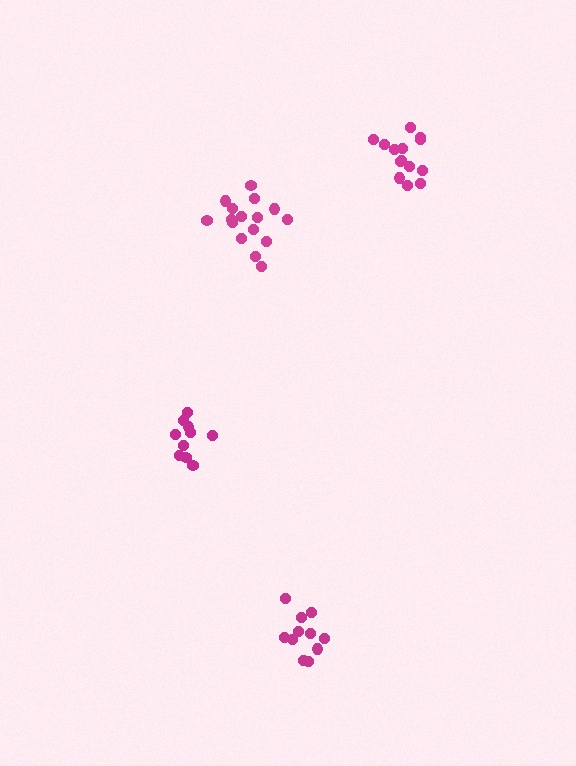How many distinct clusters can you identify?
There are 4 distinct clusters.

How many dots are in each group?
Group 1: 16 dots, Group 2: 14 dots, Group 3: 10 dots, Group 4: 11 dots (51 total).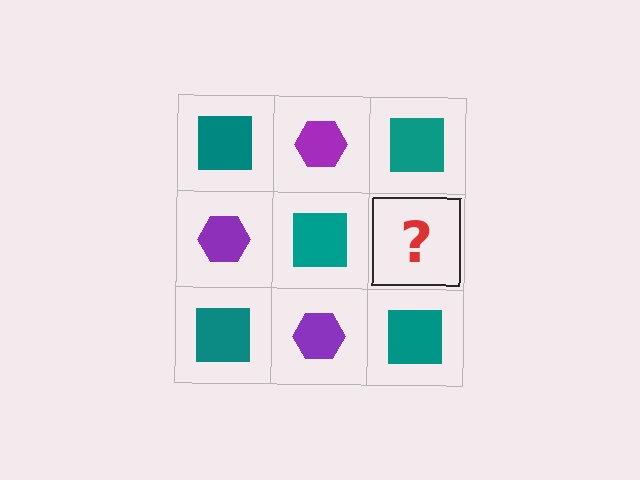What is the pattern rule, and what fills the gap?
The rule is that it alternates teal square and purple hexagon in a checkerboard pattern. The gap should be filled with a purple hexagon.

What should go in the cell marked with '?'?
The missing cell should contain a purple hexagon.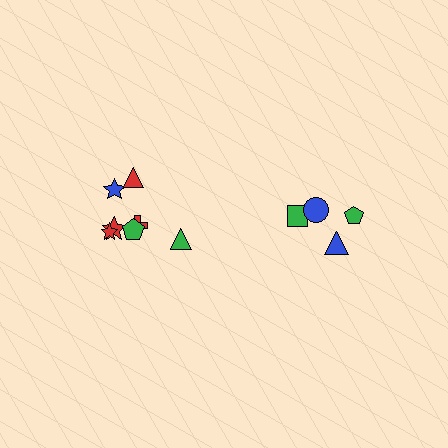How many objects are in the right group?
There are 4 objects.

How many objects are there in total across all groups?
There are 11 objects.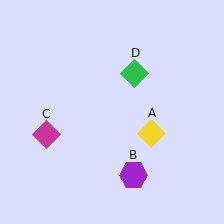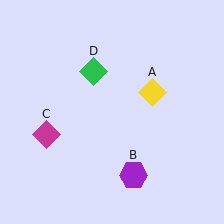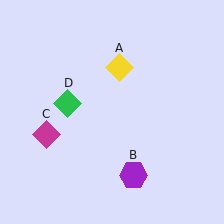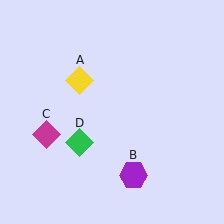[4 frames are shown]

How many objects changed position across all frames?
2 objects changed position: yellow diamond (object A), green diamond (object D).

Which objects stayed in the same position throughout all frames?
Purple hexagon (object B) and magenta diamond (object C) remained stationary.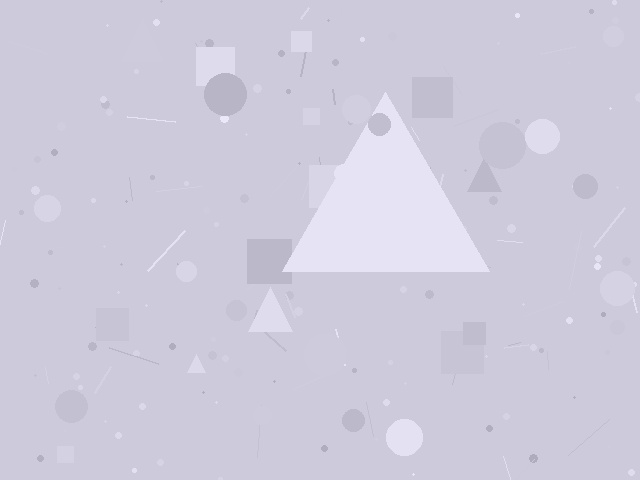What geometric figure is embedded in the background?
A triangle is embedded in the background.